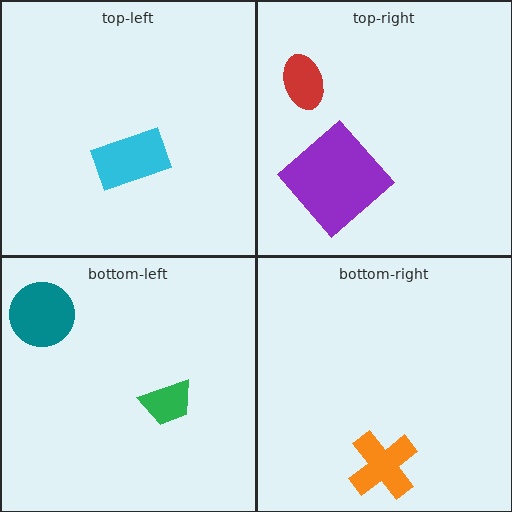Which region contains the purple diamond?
The top-right region.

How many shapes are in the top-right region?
2.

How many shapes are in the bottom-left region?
2.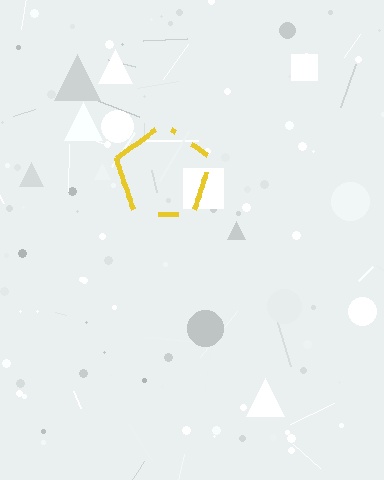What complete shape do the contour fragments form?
The contour fragments form a pentagon.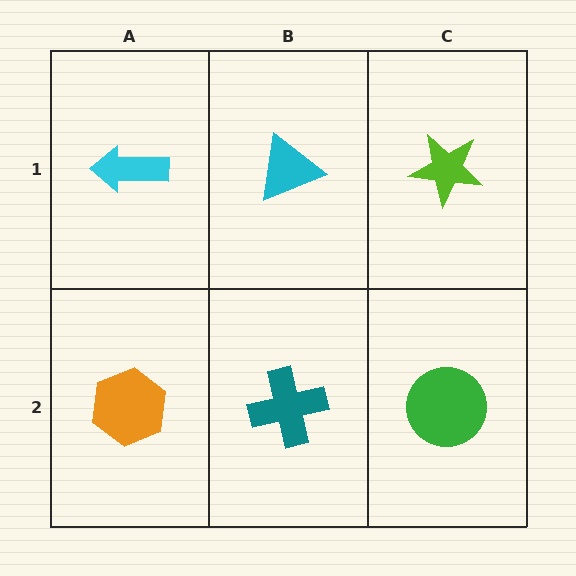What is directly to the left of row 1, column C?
A cyan triangle.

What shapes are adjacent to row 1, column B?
A teal cross (row 2, column B), a cyan arrow (row 1, column A), a lime star (row 1, column C).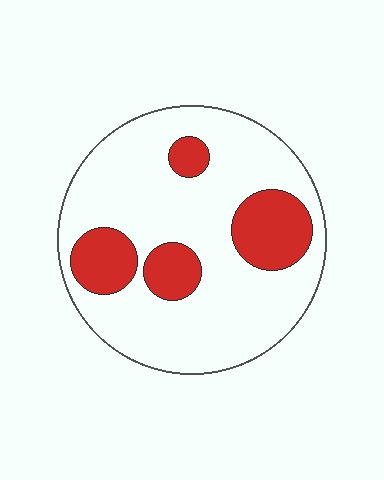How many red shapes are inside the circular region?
4.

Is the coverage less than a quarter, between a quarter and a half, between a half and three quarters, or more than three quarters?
Less than a quarter.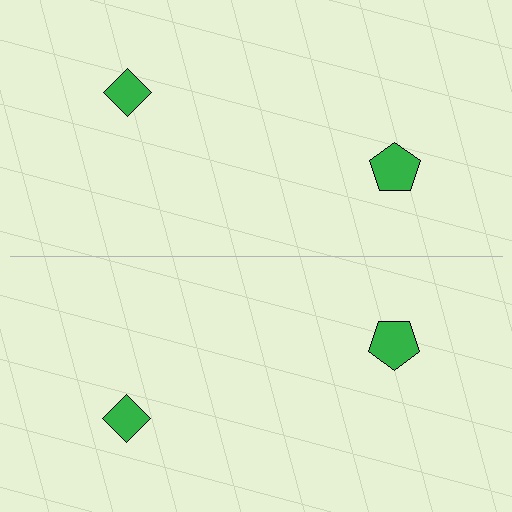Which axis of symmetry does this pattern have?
The pattern has a horizontal axis of symmetry running through the center of the image.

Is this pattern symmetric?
Yes, this pattern has bilateral (reflection) symmetry.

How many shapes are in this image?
There are 4 shapes in this image.